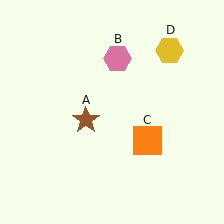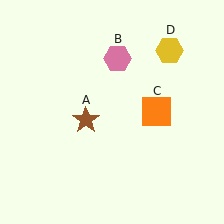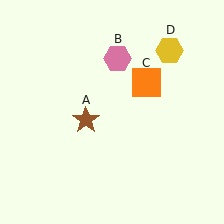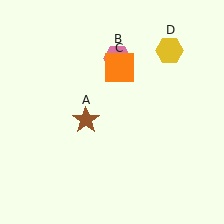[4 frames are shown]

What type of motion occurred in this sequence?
The orange square (object C) rotated counterclockwise around the center of the scene.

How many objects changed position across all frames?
1 object changed position: orange square (object C).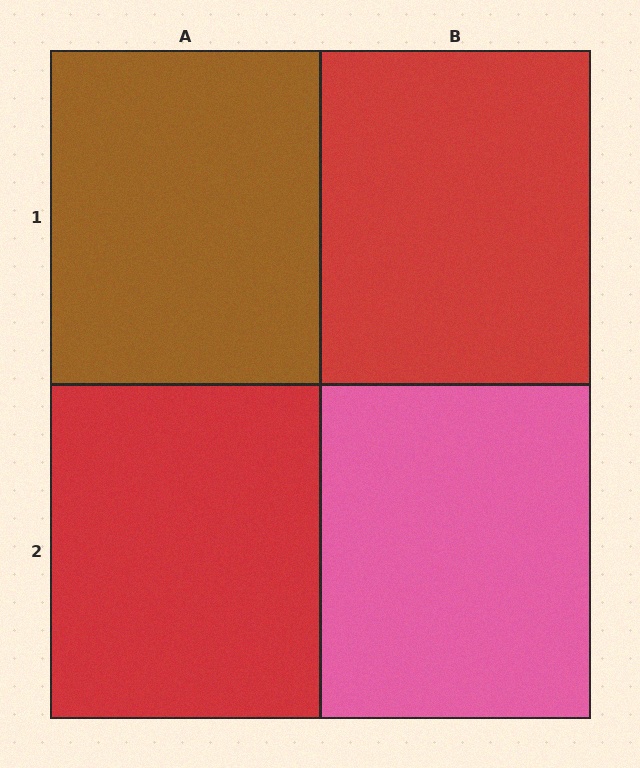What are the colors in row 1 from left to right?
Brown, red.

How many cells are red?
2 cells are red.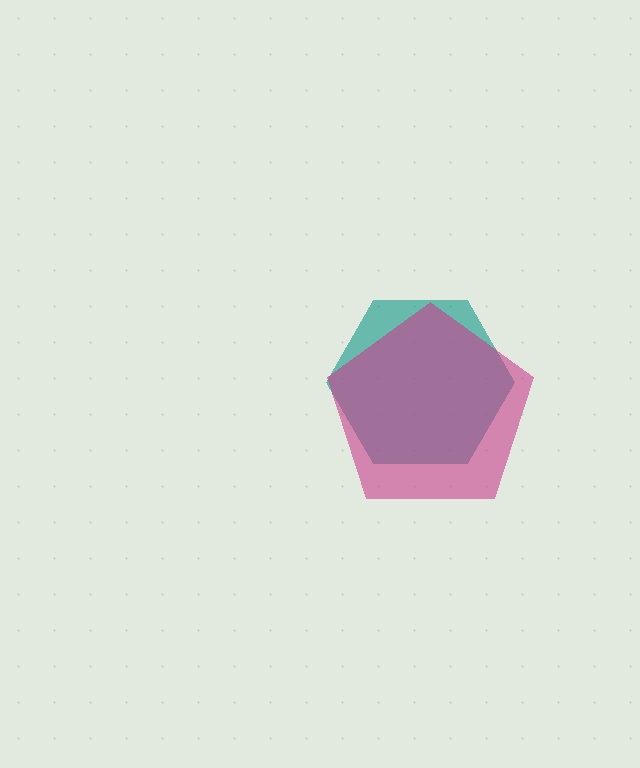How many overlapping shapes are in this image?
There are 2 overlapping shapes in the image.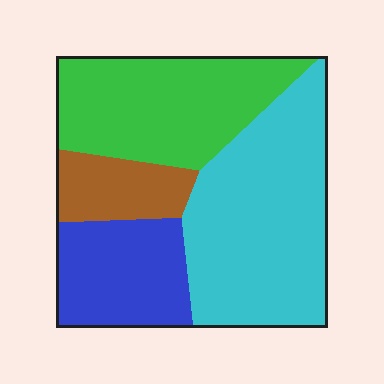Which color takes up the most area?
Cyan, at roughly 40%.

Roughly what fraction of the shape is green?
Green covers about 30% of the shape.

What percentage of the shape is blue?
Blue takes up about one fifth (1/5) of the shape.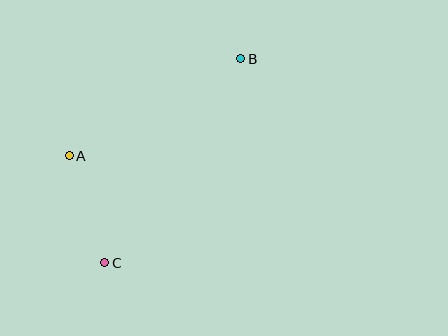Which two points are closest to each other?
Points A and C are closest to each other.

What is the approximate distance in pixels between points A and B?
The distance between A and B is approximately 197 pixels.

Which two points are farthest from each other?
Points B and C are farthest from each other.